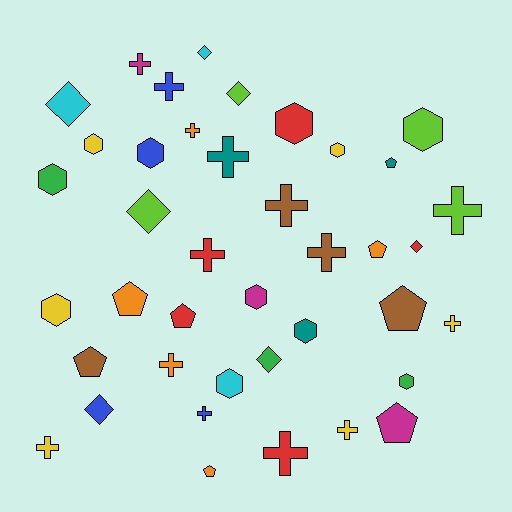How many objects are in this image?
There are 40 objects.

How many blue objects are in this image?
There are 4 blue objects.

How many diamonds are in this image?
There are 7 diamonds.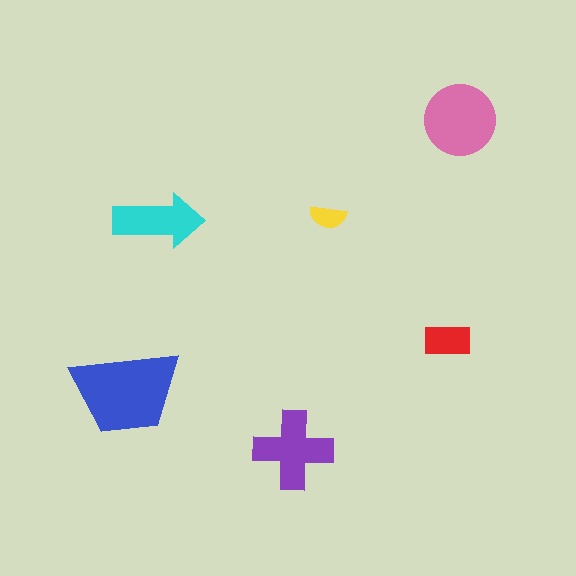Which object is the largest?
The blue trapezoid.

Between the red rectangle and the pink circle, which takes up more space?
The pink circle.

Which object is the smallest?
The yellow semicircle.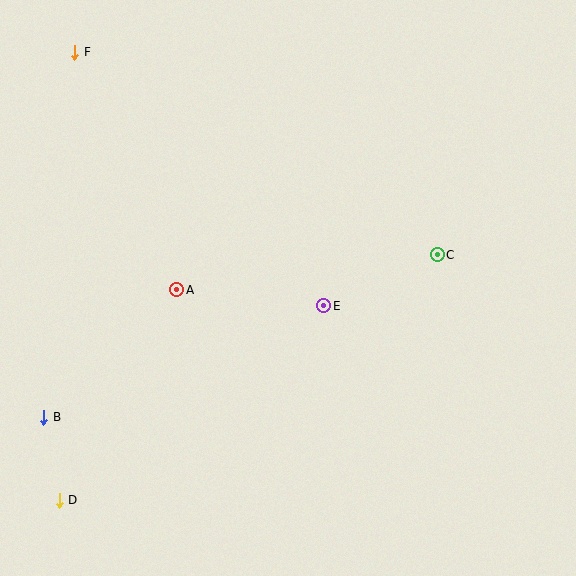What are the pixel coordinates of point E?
Point E is at (324, 306).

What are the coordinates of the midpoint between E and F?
The midpoint between E and F is at (199, 179).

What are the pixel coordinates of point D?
Point D is at (59, 500).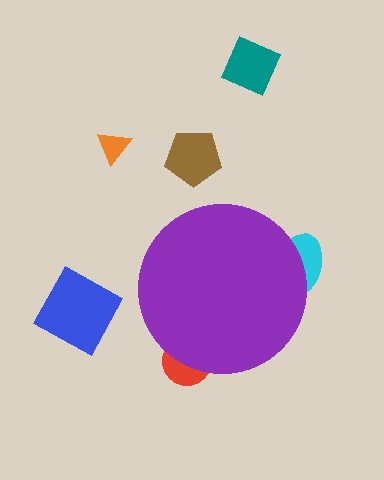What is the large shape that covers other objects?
A purple circle.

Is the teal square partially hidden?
No, the teal square is fully visible.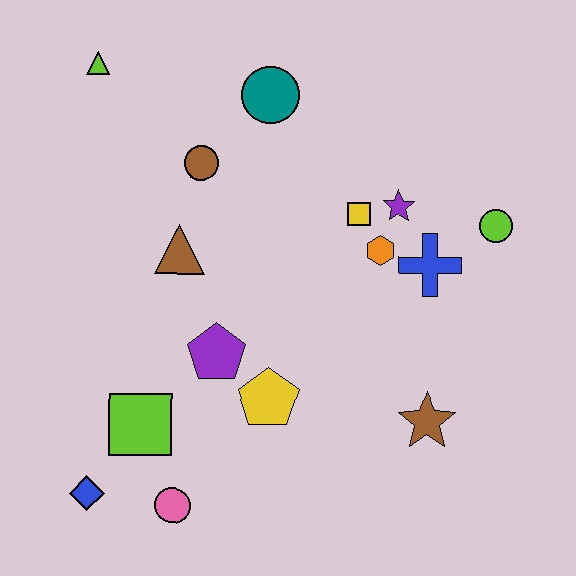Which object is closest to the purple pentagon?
The yellow pentagon is closest to the purple pentagon.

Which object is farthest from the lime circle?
The blue diamond is farthest from the lime circle.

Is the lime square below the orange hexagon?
Yes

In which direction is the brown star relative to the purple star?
The brown star is below the purple star.